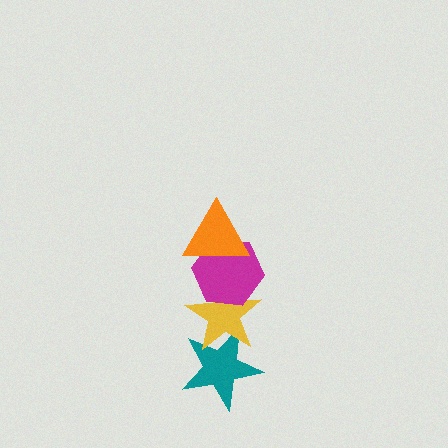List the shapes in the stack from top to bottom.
From top to bottom: the orange triangle, the magenta hexagon, the yellow star, the teal star.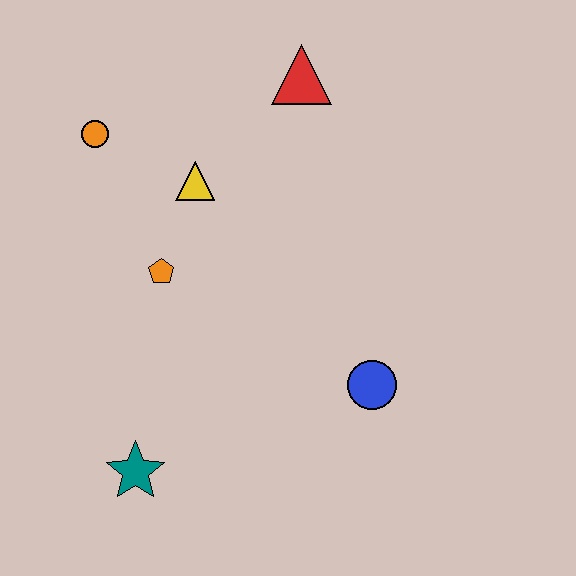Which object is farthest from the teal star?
The red triangle is farthest from the teal star.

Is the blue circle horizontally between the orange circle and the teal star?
No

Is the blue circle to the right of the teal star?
Yes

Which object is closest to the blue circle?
The orange pentagon is closest to the blue circle.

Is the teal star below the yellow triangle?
Yes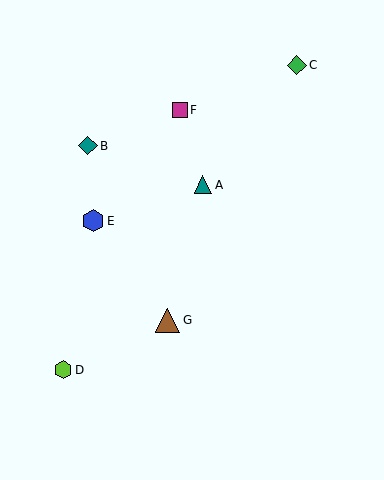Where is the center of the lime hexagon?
The center of the lime hexagon is at (63, 370).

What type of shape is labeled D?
Shape D is a lime hexagon.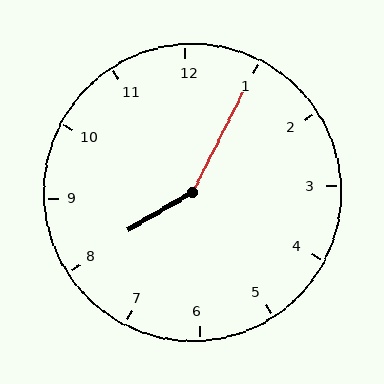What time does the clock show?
8:05.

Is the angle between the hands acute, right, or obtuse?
It is obtuse.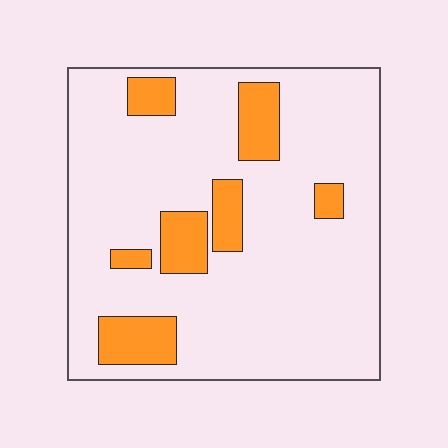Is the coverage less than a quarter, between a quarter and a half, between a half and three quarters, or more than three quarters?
Less than a quarter.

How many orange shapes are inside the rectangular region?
7.